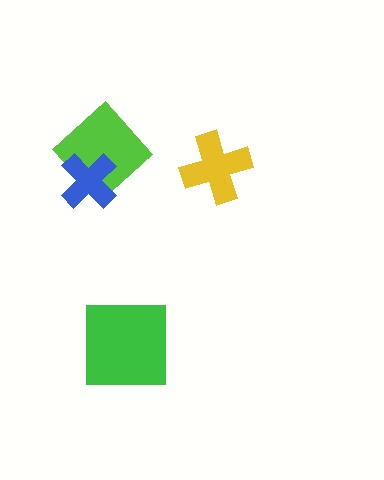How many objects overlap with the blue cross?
1 object overlaps with the blue cross.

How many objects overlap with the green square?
0 objects overlap with the green square.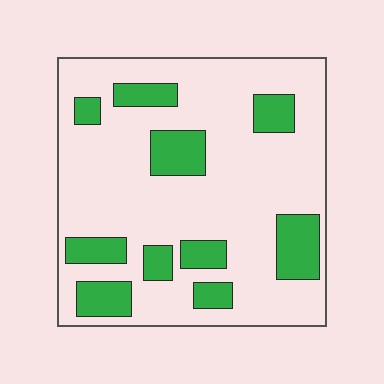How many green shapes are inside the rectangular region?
10.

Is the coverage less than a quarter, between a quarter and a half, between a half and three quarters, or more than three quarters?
Less than a quarter.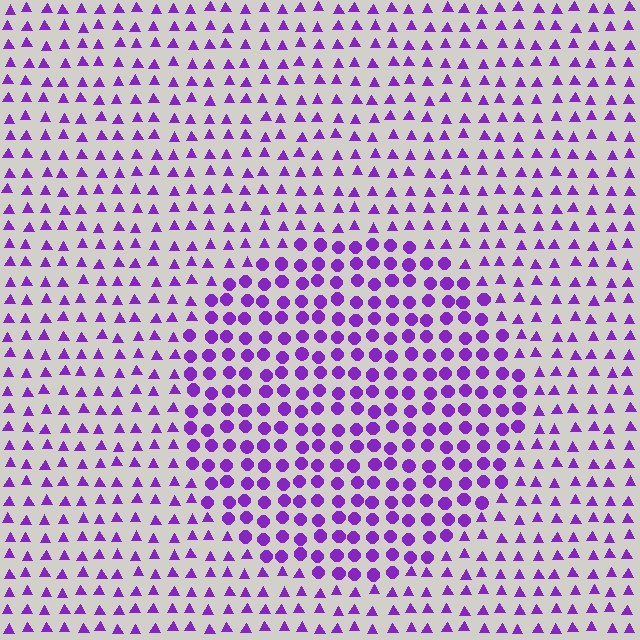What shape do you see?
I see a circle.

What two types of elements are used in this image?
The image uses circles inside the circle region and triangles outside it.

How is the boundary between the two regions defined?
The boundary is defined by a change in element shape: circles inside vs. triangles outside. All elements share the same color and spacing.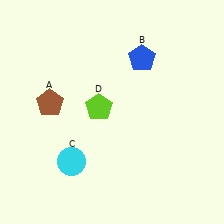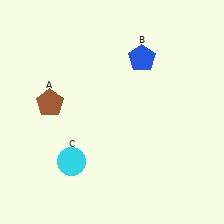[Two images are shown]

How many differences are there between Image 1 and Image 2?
There is 1 difference between the two images.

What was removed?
The lime pentagon (D) was removed in Image 2.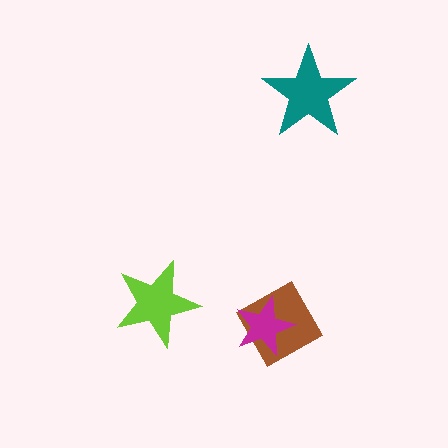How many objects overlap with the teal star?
0 objects overlap with the teal star.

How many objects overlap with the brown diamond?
1 object overlaps with the brown diamond.